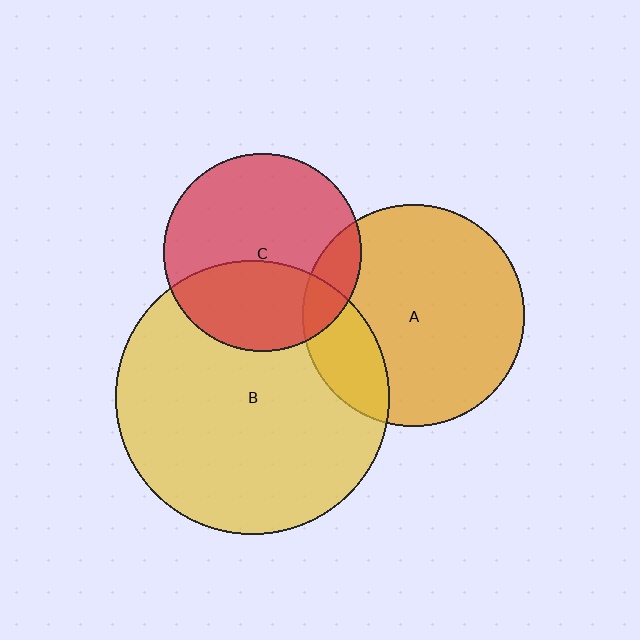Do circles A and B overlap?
Yes.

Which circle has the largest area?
Circle B (yellow).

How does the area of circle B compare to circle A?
Approximately 1.5 times.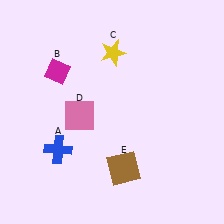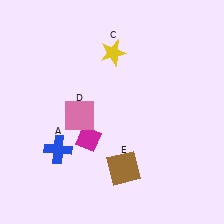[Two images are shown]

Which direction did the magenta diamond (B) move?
The magenta diamond (B) moved down.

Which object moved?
The magenta diamond (B) moved down.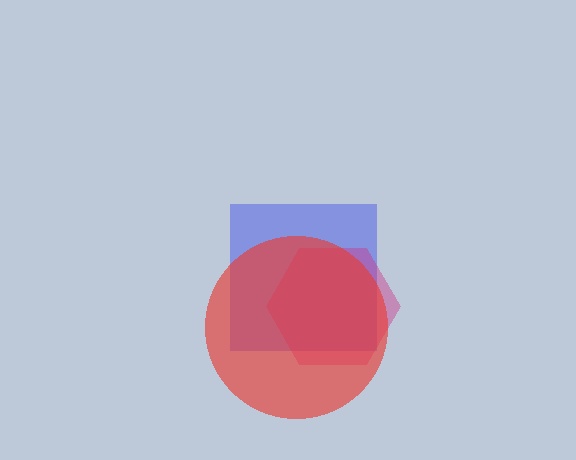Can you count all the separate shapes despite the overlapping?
Yes, there are 3 separate shapes.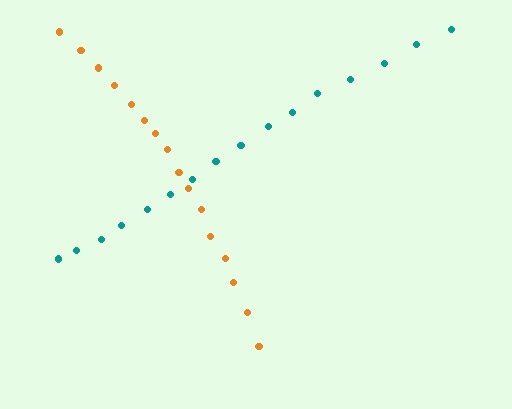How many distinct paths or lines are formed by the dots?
There are 2 distinct paths.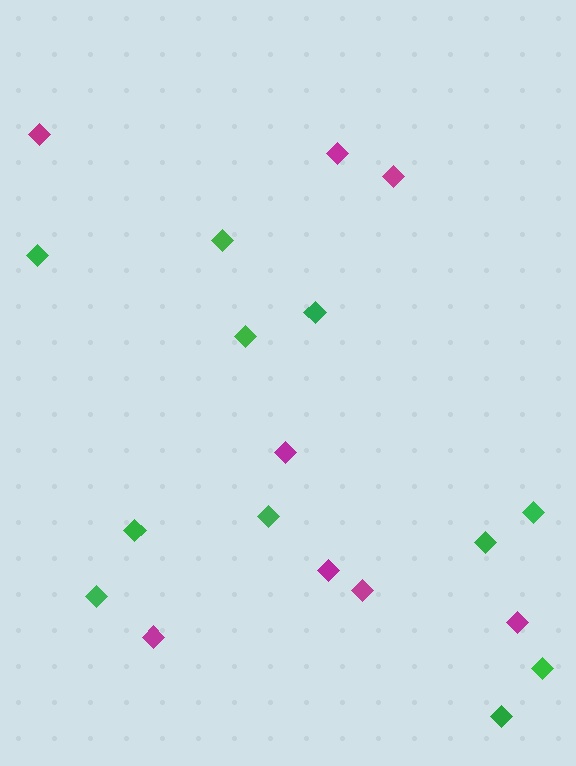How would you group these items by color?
There are 2 groups: one group of magenta diamonds (8) and one group of green diamonds (11).